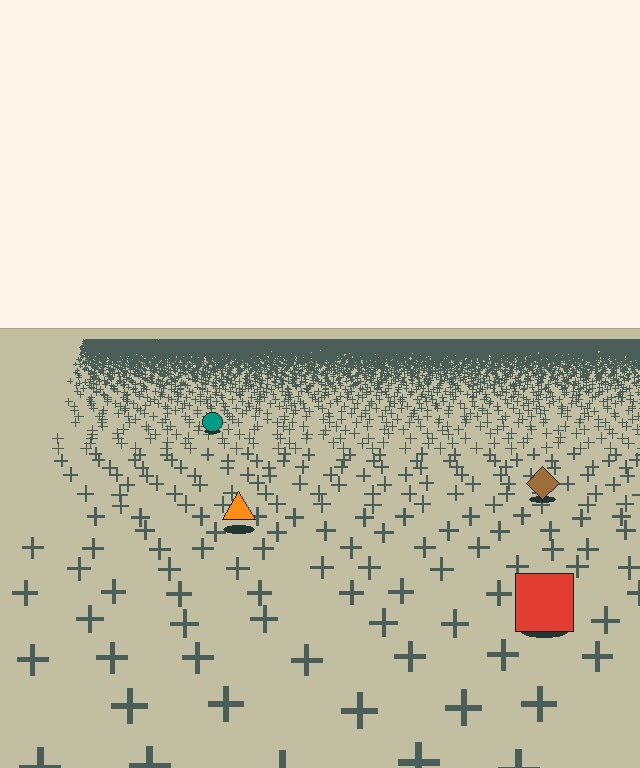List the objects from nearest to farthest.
From nearest to farthest: the red square, the orange triangle, the brown diamond, the teal circle.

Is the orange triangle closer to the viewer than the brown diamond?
Yes. The orange triangle is closer — you can tell from the texture gradient: the ground texture is coarser near it.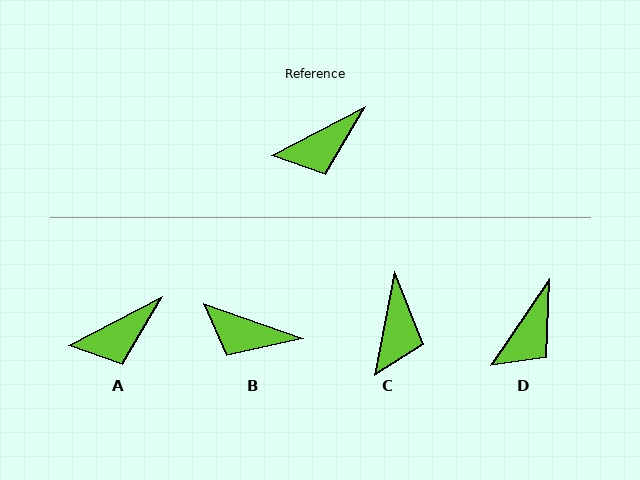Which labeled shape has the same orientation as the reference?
A.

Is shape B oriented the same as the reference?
No, it is off by about 47 degrees.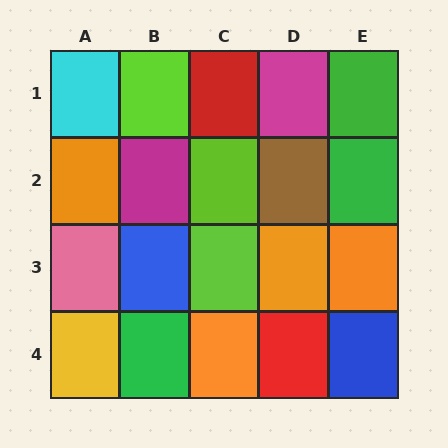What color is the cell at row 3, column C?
Lime.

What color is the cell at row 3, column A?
Pink.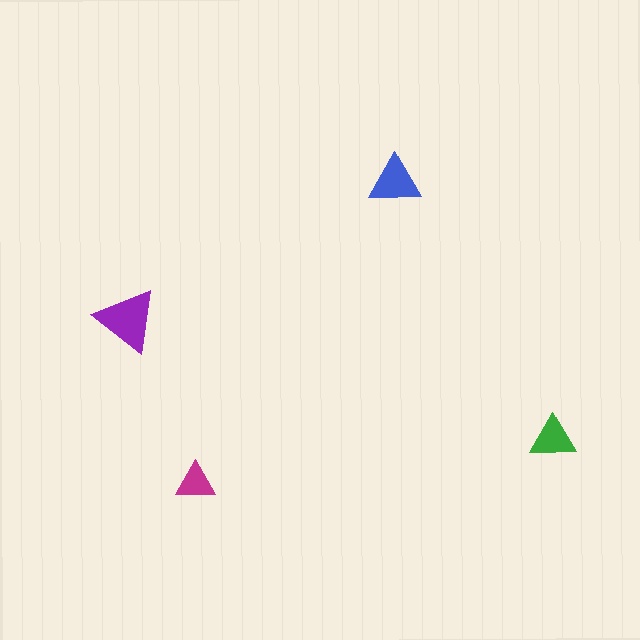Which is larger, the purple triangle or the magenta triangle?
The purple one.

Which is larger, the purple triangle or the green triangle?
The purple one.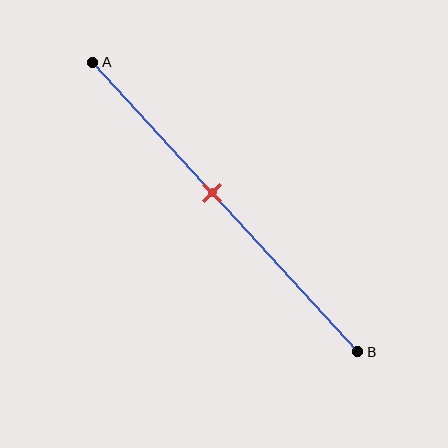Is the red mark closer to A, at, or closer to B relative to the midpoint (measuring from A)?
The red mark is closer to point A than the midpoint of segment AB.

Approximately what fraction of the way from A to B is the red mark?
The red mark is approximately 45% of the way from A to B.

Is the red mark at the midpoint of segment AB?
No, the mark is at about 45% from A, not at the 50% midpoint.